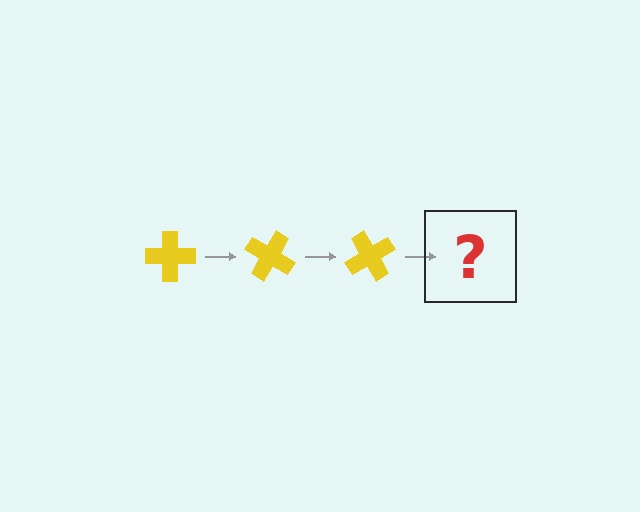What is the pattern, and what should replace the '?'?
The pattern is that the cross rotates 30 degrees each step. The '?' should be a yellow cross rotated 90 degrees.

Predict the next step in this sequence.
The next step is a yellow cross rotated 90 degrees.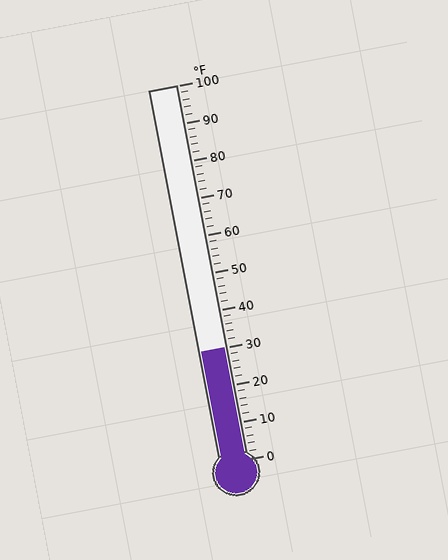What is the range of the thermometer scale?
The thermometer scale ranges from 0°F to 100°F.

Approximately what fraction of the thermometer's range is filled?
The thermometer is filled to approximately 30% of its range.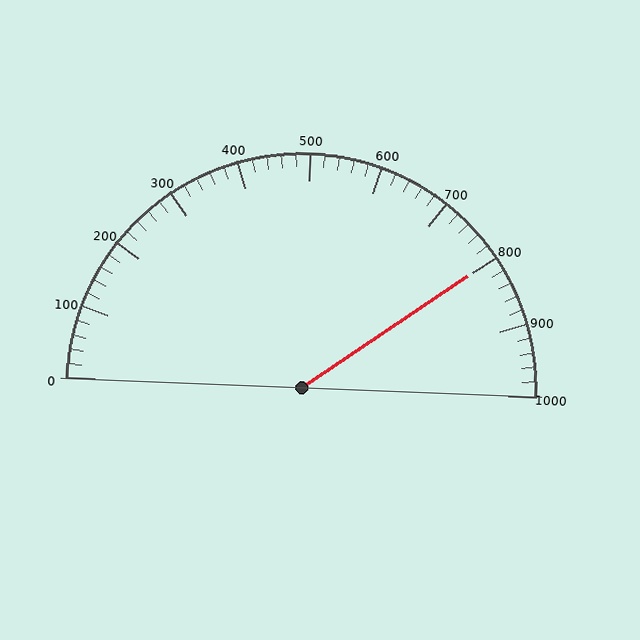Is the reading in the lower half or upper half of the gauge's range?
The reading is in the upper half of the range (0 to 1000).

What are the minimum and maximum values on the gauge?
The gauge ranges from 0 to 1000.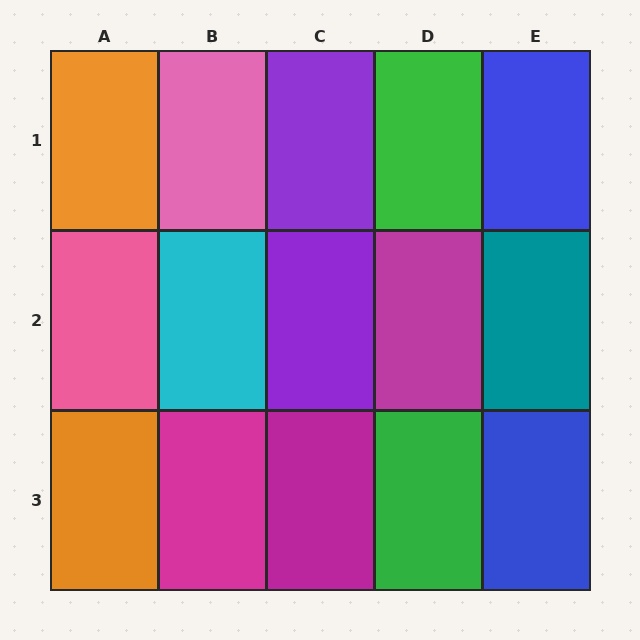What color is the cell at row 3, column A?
Orange.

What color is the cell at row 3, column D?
Green.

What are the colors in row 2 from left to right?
Pink, cyan, purple, magenta, teal.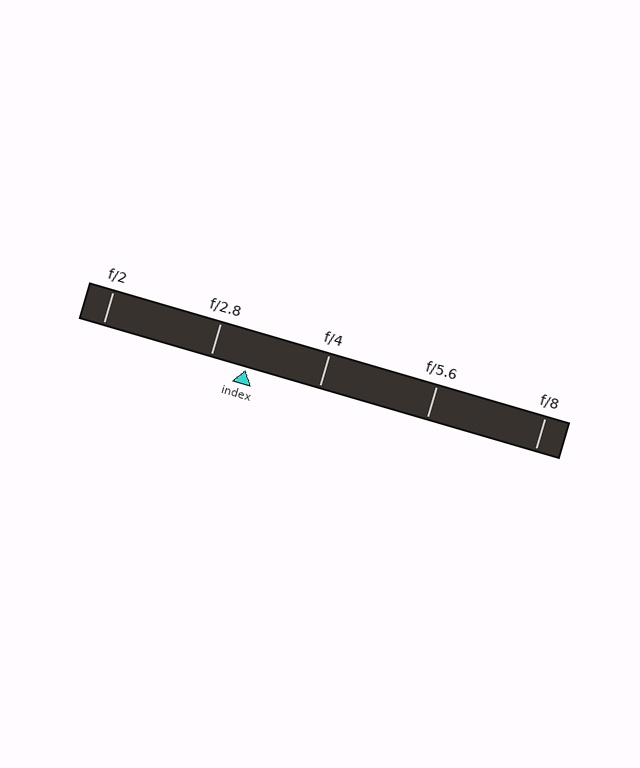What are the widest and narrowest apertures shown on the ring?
The widest aperture shown is f/2 and the narrowest is f/8.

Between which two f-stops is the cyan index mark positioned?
The index mark is between f/2.8 and f/4.